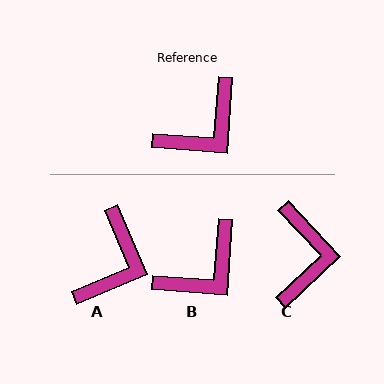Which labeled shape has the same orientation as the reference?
B.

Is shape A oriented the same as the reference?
No, it is off by about 27 degrees.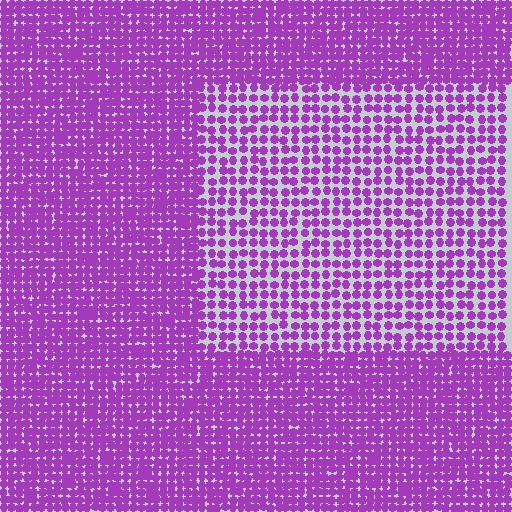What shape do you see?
I see a rectangle.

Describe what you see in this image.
The image contains small purple elements arranged at two different densities. A rectangle-shaped region is visible where the elements are less densely packed than the surrounding area.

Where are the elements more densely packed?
The elements are more densely packed outside the rectangle boundary.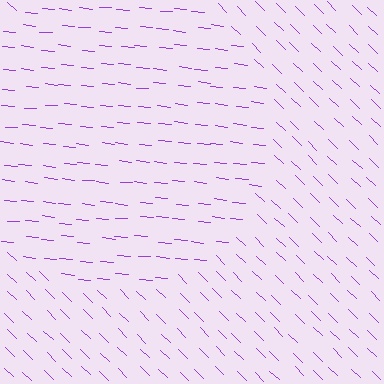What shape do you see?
I see a circle.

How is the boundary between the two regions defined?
The boundary is defined purely by a change in line orientation (approximately 38 degrees difference). All lines are the same color and thickness.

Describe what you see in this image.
The image is filled with small purple line segments. A circle region in the image has lines oriented differently from the surrounding lines, creating a visible texture boundary.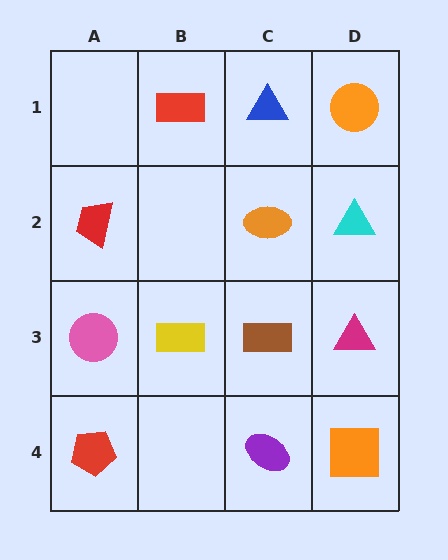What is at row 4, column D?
An orange square.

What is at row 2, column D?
A cyan triangle.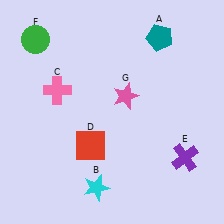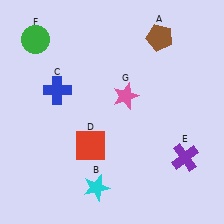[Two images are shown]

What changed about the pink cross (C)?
In Image 1, C is pink. In Image 2, it changed to blue.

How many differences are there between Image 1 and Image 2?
There are 2 differences between the two images.